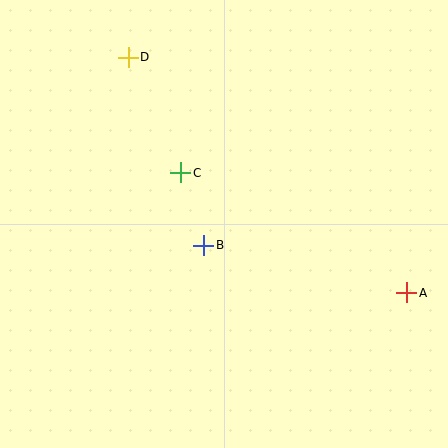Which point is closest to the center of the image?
Point B at (204, 245) is closest to the center.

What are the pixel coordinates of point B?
Point B is at (204, 245).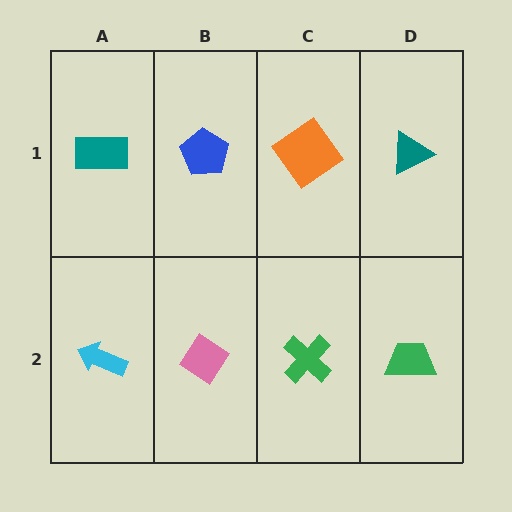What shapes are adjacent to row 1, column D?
A green trapezoid (row 2, column D), an orange diamond (row 1, column C).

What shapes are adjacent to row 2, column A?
A teal rectangle (row 1, column A), a pink diamond (row 2, column B).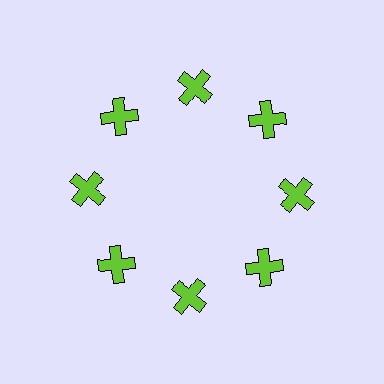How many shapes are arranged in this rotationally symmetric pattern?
There are 8 shapes, arranged in 8 groups of 1.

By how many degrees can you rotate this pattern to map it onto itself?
The pattern maps onto itself every 45 degrees of rotation.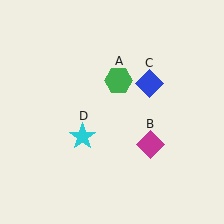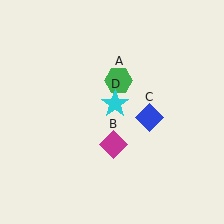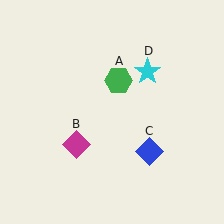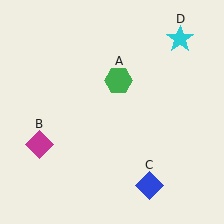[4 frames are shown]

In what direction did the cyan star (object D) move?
The cyan star (object D) moved up and to the right.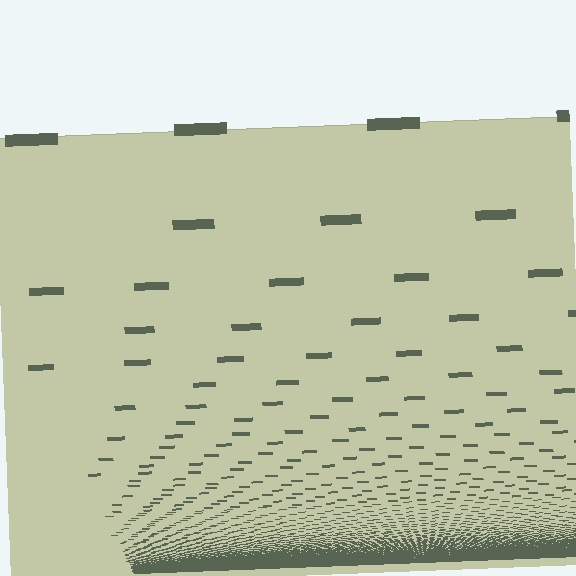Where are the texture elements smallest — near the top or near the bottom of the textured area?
Near the bottom.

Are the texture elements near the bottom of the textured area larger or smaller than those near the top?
Smaller. The gradient is inverted — elements near the bottom are smaller and denser.